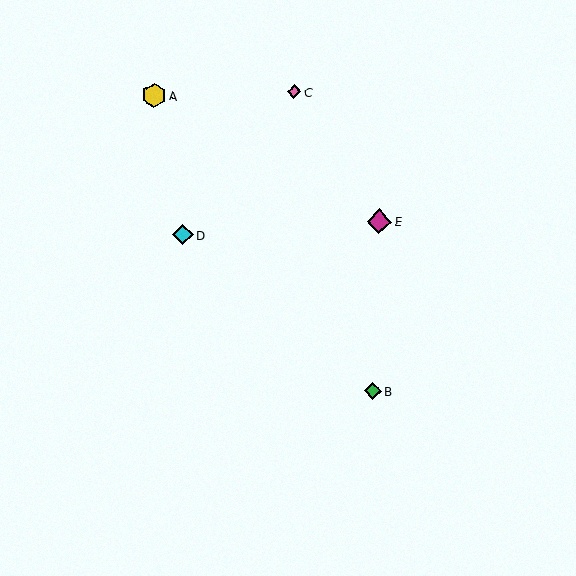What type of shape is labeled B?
Shape B is a green diamond.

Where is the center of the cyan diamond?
The center of the cyan diamond is at (183, 235).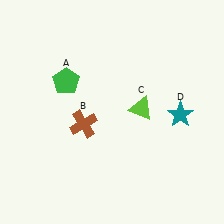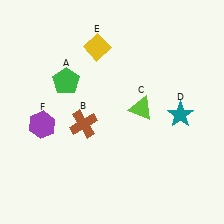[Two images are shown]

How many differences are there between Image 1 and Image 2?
There are 2 differences between the two images.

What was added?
A yellow diamond (E), a purple hexagon (F) were added in Image 2.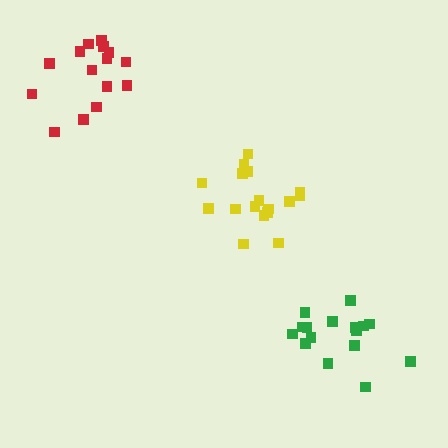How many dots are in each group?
Group 1: 17 dots, Group 2: 16 dots, Group 3: 15 dots (48 total).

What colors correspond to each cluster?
The clusters are colored: yellow, green, red.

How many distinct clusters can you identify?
There are 3 distinct clusters.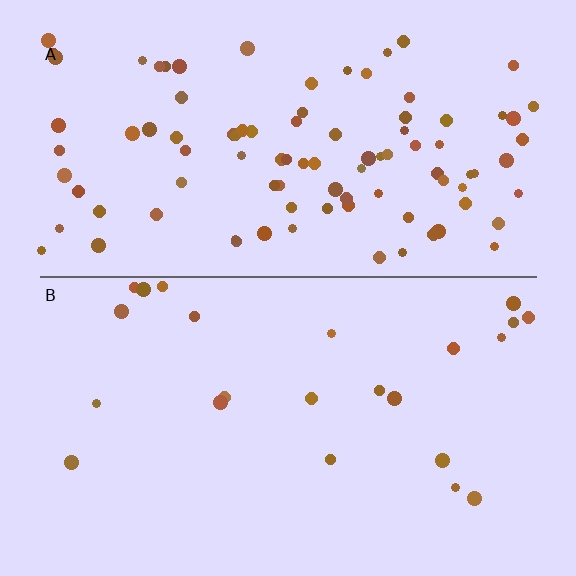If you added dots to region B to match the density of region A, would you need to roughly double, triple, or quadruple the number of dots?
Approximately quadruple.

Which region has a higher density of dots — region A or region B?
A (the top).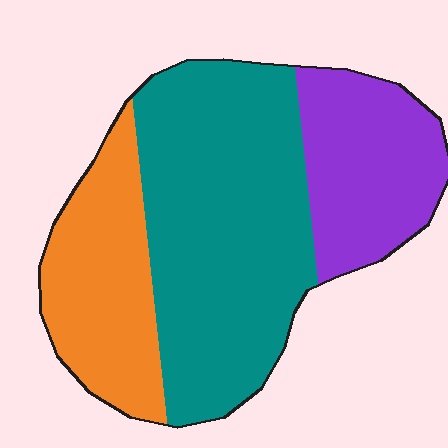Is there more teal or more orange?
Teal.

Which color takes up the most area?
Teal, at roughly 50%.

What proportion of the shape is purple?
Purple takes up about one quarter (1/4) of the shape.